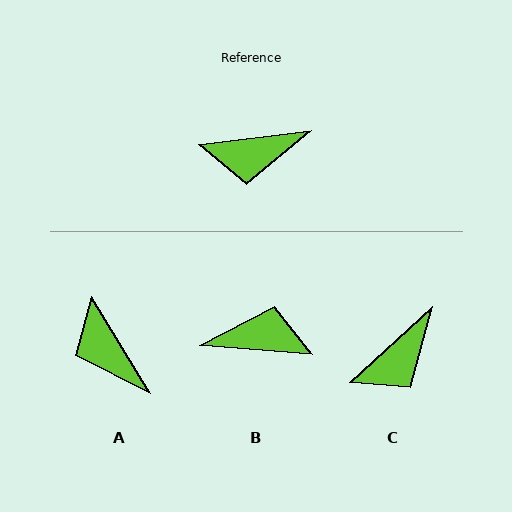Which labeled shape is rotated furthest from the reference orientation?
B, about 168 degrees away.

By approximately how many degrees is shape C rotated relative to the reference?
Approximately 35 degrees counter-clockwise.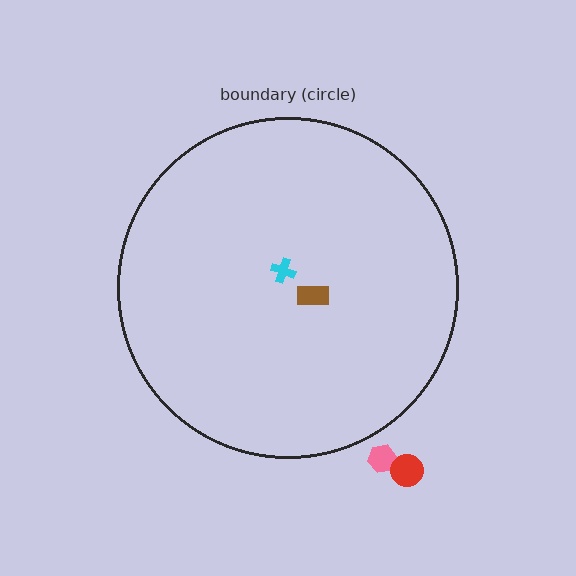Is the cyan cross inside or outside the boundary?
Inside.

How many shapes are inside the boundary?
2 inside, 2 outside.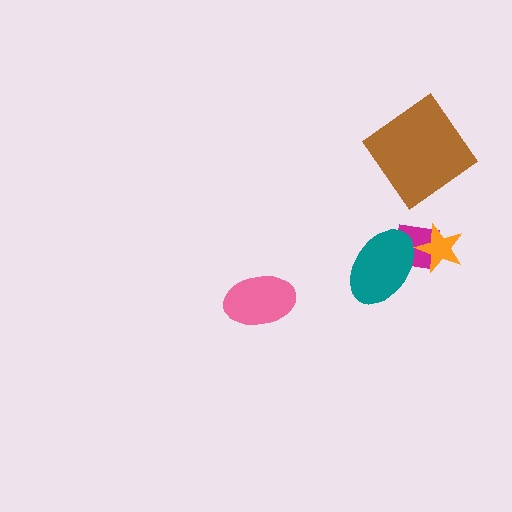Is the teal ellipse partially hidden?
No, no other shape covers it.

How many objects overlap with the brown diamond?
0 objects overlap with the brown diamond.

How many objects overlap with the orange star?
1 object overlaps with the orange star.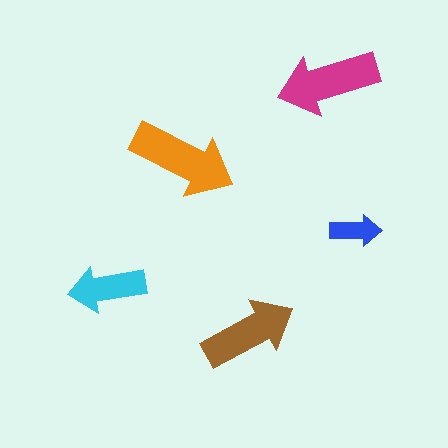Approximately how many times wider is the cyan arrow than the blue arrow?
About 1.5 times wider.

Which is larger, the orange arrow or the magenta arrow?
The orange one.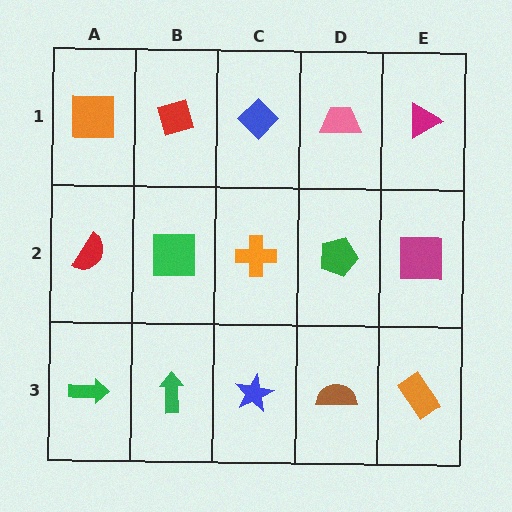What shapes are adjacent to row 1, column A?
A red semicircle (row 2, column A), a red diamond (row 1, column B).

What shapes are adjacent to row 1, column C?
An orange cross (row 2, column C), a red diamond (row 1, column B), a pink trapezoid (row 1, column D).